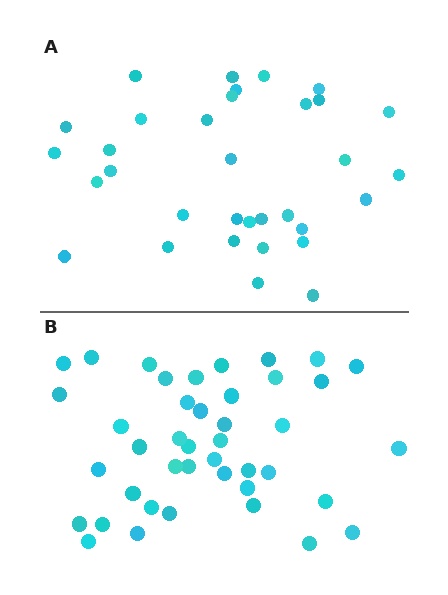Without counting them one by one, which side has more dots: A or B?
Region B (the bottom region) has more dots.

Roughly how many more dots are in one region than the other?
Region B has roughly 8 or so more dots than region A.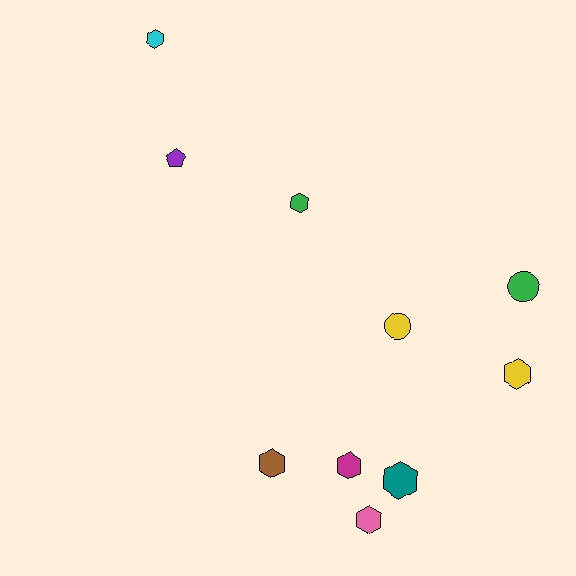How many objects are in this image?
There are 10 objects.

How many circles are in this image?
There are 2 circles.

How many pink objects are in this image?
There is 1 pink object.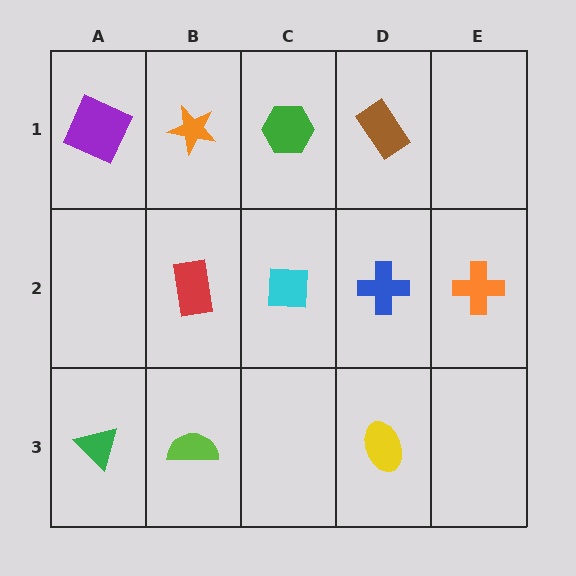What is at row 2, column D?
A blue cross.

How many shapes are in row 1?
4 shapes.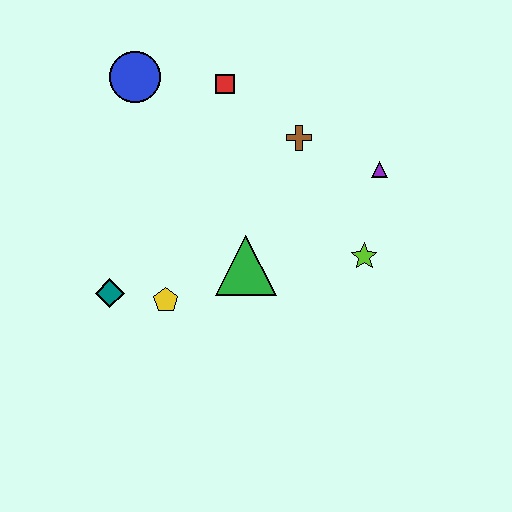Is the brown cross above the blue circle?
No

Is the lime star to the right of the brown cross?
Yes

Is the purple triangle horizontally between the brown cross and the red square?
No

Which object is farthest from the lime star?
The blue circle is farthest from the lime star.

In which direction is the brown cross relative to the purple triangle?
The brown cross is to the left of the purple triangle.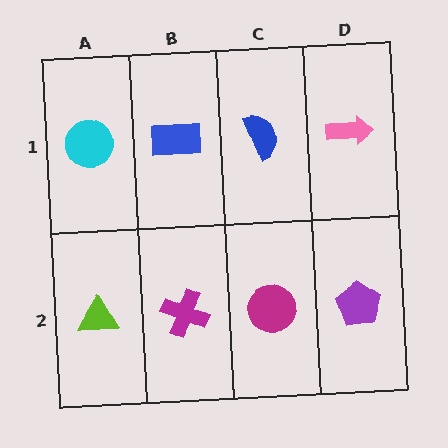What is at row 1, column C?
A blue semicircle.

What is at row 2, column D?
A purple pentagon.